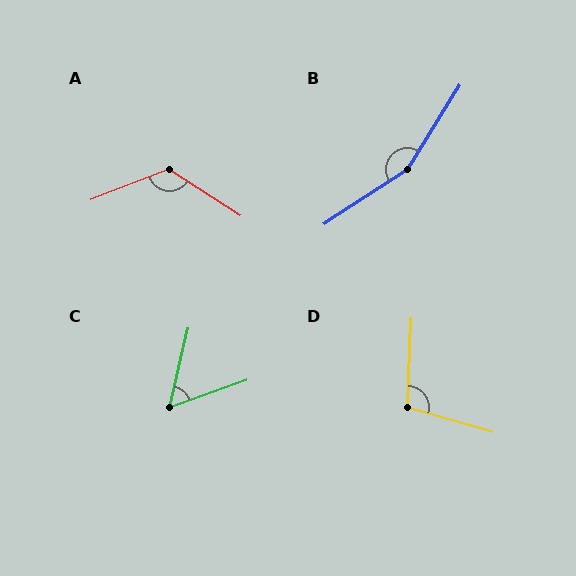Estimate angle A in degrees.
Approximately 126 degrees.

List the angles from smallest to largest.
C (57°), D (104°), A (126°), B (155°).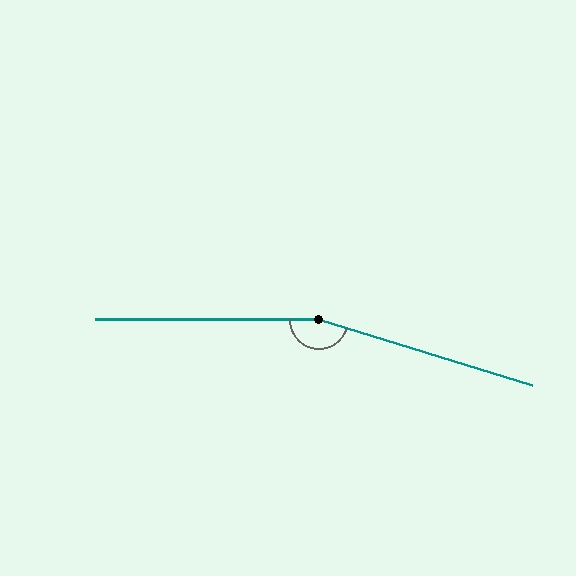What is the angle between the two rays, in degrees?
Approximately 163 degrees.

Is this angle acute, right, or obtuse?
It is obtuse.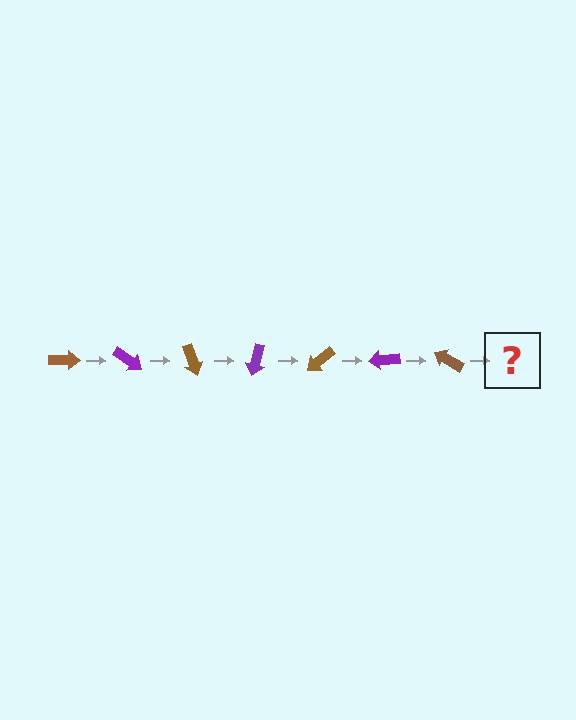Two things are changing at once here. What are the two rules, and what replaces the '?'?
The two rules are that it rotates 35 degrees each step and the color cycles through brown and purple. The '?' should be a purple arrow, rotated 245 degrees from the start.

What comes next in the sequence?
The next element should be a purple arrow, rotated 245 degrees from the start.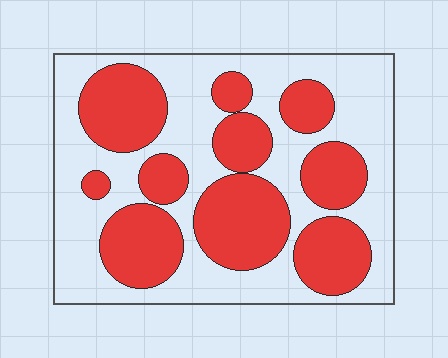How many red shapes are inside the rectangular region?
10.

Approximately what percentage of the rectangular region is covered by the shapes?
Approximately 45%.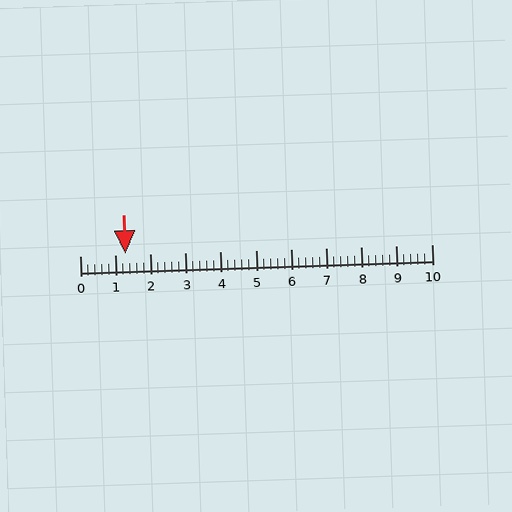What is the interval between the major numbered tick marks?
The major tick marks are spaced 1 units apart.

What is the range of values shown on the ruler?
The ruler shows values from 0 to 10.